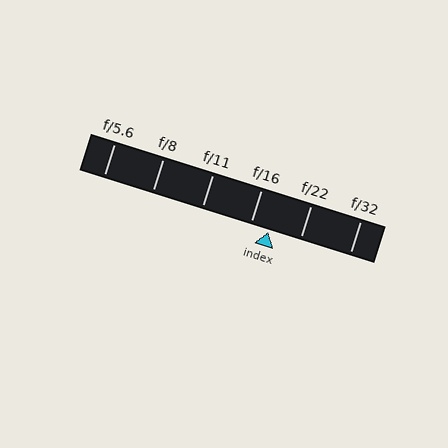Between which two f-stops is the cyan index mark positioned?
The index mark is between f/16 and f/22.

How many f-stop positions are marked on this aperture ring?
There are 6 f-stop positions marked.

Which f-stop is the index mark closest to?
The index mark is closest to f/16.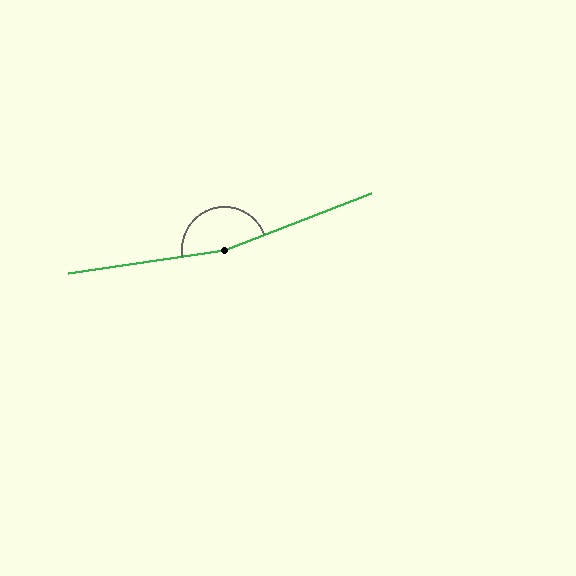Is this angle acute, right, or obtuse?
It is obtuse.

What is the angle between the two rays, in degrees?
Approximately 168 degrees.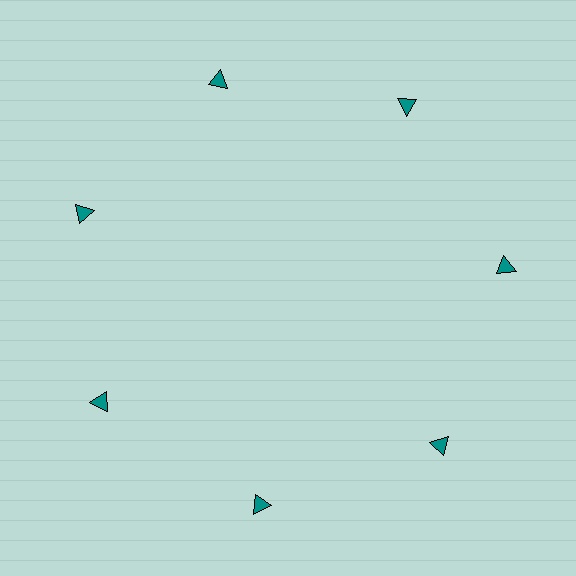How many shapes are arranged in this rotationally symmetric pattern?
There are 7 shapes, arranged in 7 groups of 1.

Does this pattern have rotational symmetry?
Yes, this pattern has 7-fold rotational symmetry. It looks the same after rotating 51 degrees around the center.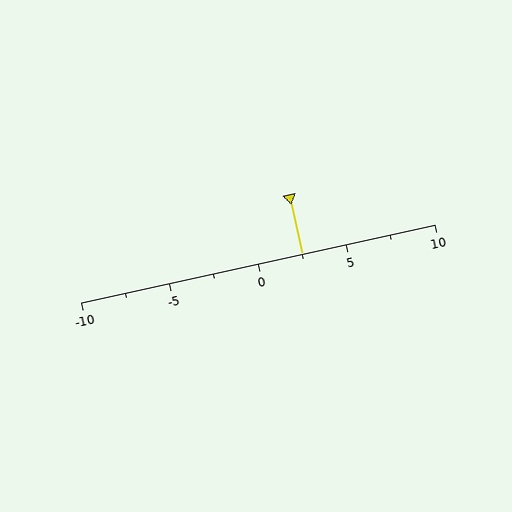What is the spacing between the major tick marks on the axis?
The major ticks are spaced 5 apart.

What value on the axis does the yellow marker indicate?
The marker indicates approximately 2.5.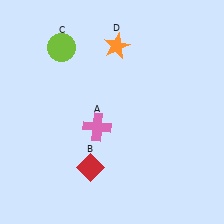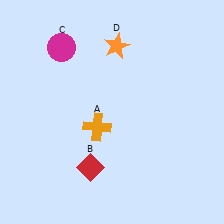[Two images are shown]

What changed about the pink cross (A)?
In Image 1, A is pink. In Image 2, it changed to orange.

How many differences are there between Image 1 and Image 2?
There are 2 differences between the two images.